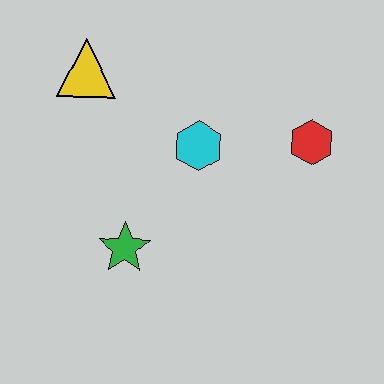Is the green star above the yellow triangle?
No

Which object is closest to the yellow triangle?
The cyan hexagon is closest to the yellow triangle.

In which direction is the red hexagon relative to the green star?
The red hexagon is to the right of the green star.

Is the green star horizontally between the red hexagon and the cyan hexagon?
No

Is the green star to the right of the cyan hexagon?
No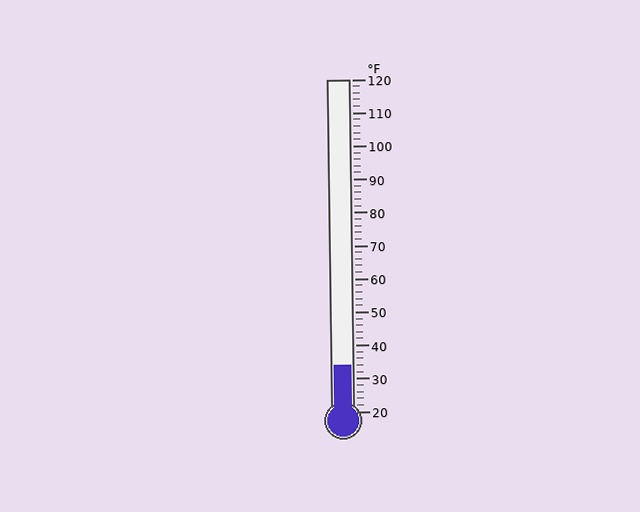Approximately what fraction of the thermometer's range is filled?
The thermometer is filled to approximately 15% of its range.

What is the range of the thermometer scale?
The thermometer scale ranges from 20°F to 120°F.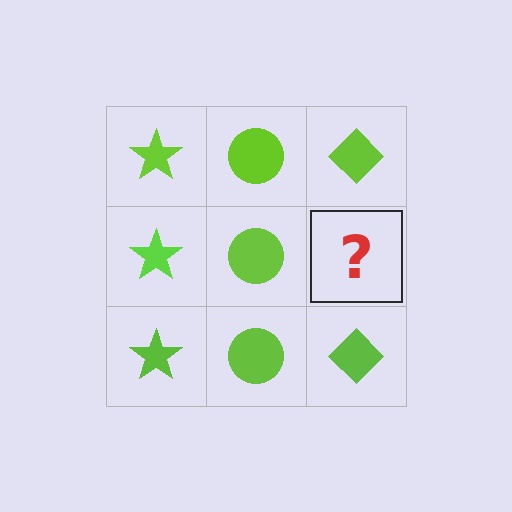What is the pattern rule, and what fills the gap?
The rule is that each column has a consistent shape. The gap should be filled with a lime diamond.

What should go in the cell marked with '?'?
The missing cell should contain a lime diamond.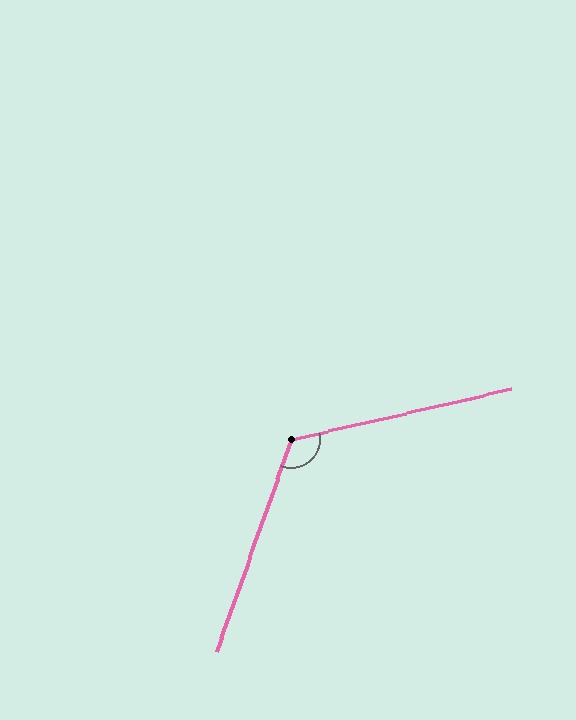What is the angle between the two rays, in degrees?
Approximately 122 degrees.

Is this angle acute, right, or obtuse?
It is obtuse.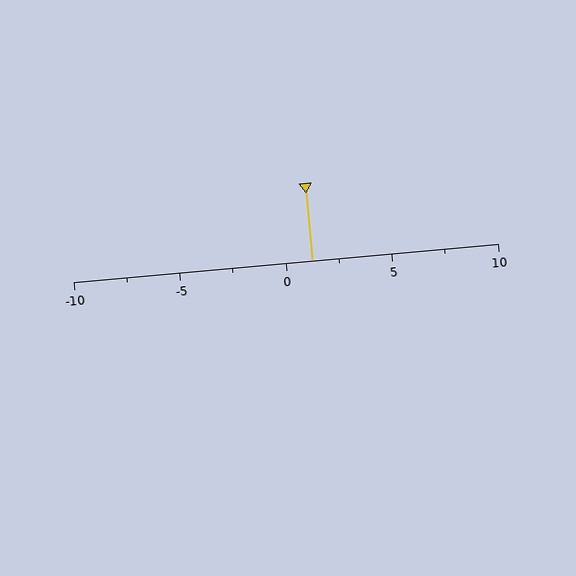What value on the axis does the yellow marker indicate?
The marker indicates approximately 1.2.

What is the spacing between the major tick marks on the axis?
The major ticks are spaced 5 apart.